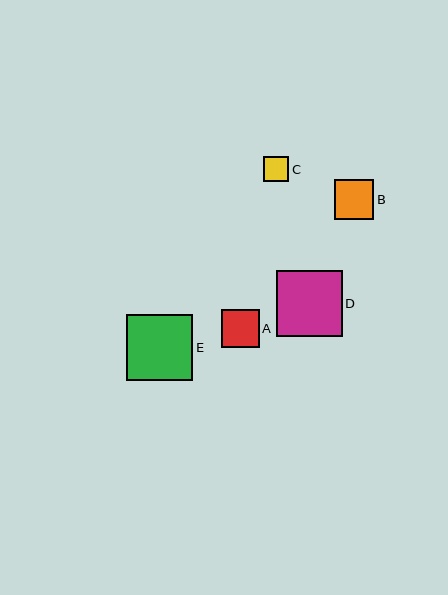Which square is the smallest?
Square C is the smallest with a size of approximately 25 pixels.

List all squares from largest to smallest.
From largest to smallest: E, D, B, A, C.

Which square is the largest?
Square E is the largest with a size of approximately 66 pixels.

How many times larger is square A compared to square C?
Square A is approximately 1.5 times the size of square C.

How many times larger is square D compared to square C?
Square D is approximately 2.6 times the size of square C.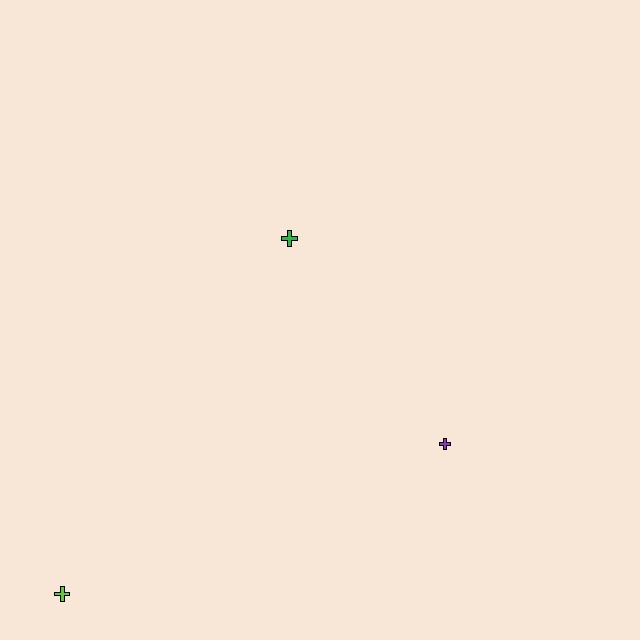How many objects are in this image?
There are 3 objects.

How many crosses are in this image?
There are 3 crosses.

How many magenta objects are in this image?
There are no magenta objects.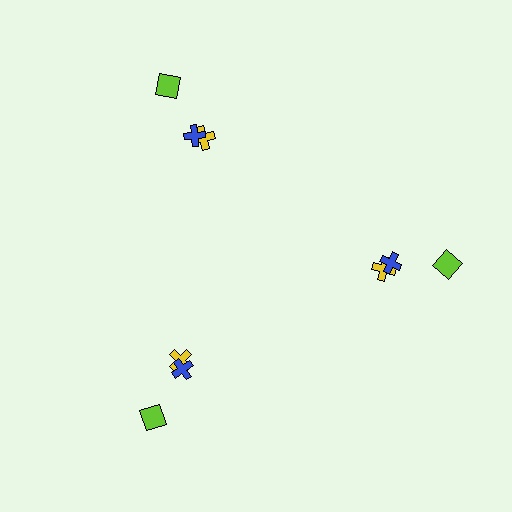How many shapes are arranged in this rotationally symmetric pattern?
There are 9 shapes, arranged in 3 groups of 3.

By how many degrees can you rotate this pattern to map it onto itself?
The pattern maps onto itself every 120 degrees of rotation.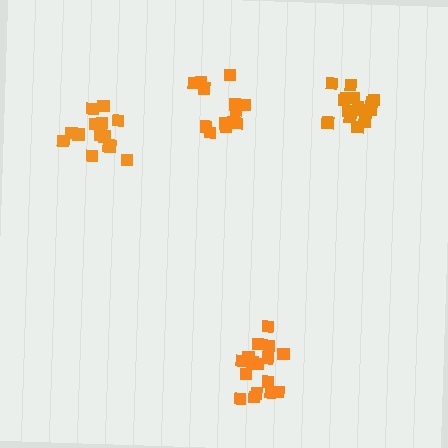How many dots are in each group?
Group 1: 13 dots, Group 2: 14 dots, Group 3: 16 dots, Group 4: 16 dots (59 total).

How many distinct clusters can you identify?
There are 4 distinct clusters.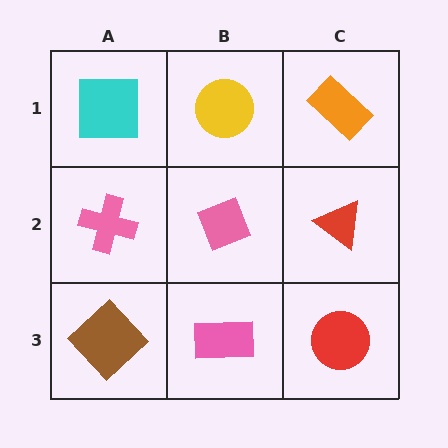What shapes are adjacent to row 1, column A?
A pink cross (row 2, column A), a yellow circle (row 1, column B).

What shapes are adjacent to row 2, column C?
An orange rectangle (row 1, column C), a red circle (row 3, column C), a pink diamond (row 2, column B).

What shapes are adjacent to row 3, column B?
A pink diamond (row 2, column B), a brown diamond (row 3, column A), a red circle (row 3, column C).